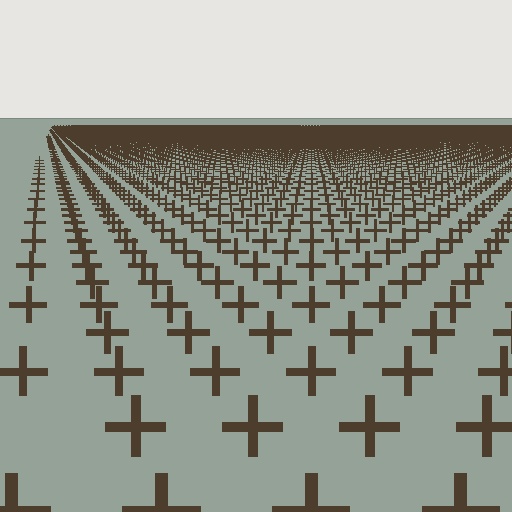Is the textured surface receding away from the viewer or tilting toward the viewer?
The surface is receding away from the viewer. Texture elements get smaller and denser toward the top.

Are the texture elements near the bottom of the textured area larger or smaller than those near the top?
Larger. Near the bottom, elements are closer to the viewer and appear at a bigger on-screen size.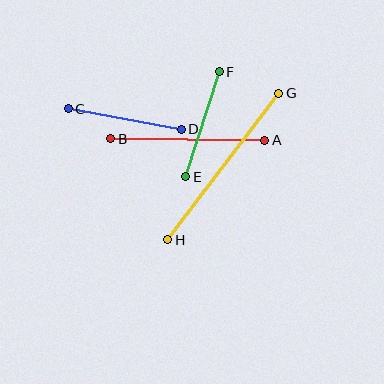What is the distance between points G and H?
The distance is approximately 184 pixels.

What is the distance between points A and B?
The distance is approximately 154 pixels.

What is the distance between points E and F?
The distance is approximately 111 pixels.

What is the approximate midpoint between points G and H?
The midpoint is at approximately (223, 167) pixels.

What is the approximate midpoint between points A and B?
The midpoint is at approximately (188, 139) pixels.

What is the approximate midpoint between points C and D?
The midpoint is at approximately (125, 119) pixels.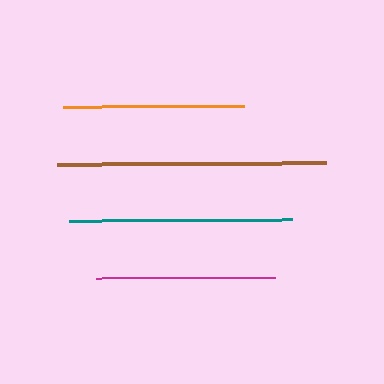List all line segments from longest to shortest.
From longest to shortest: brown, teal, orange, magenta.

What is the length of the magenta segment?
The magenta segment is approximately 179 pixels long.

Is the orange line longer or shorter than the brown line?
The brown line is longer than the orange line.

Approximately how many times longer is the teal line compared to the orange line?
The teal line is approximately 1.2 times the length of the orange line.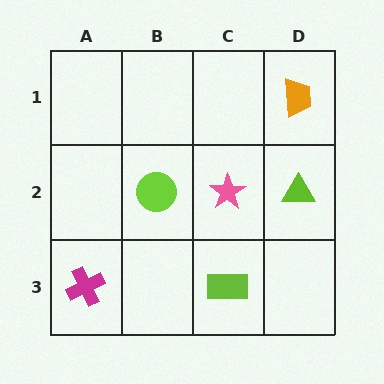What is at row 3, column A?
A magenta cross.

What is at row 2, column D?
A lime triangle.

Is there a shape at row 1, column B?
No, that cell is empty.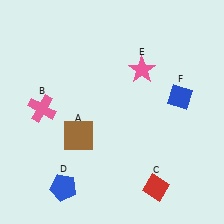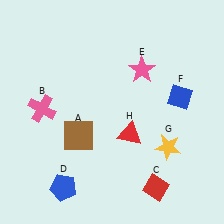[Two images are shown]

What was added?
A yellow star (G), a red triangle (H) were added in Image 2.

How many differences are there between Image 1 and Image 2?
There are 2 differences between the two images.